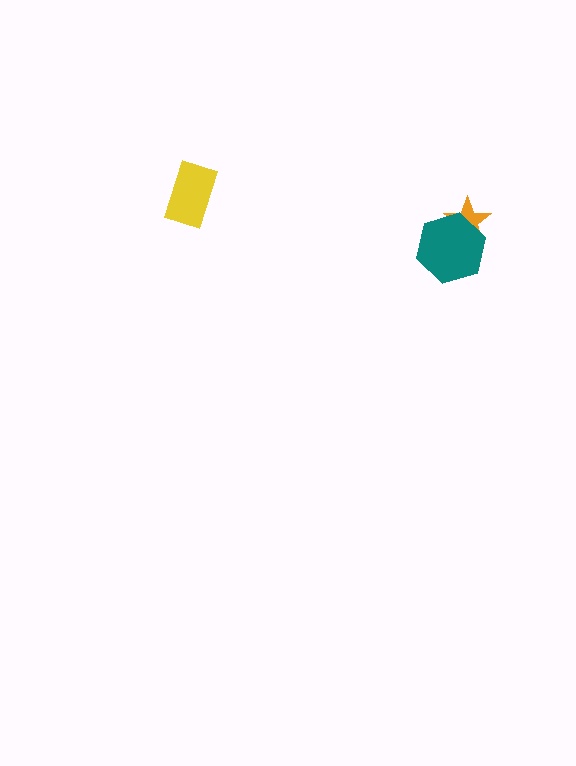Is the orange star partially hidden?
Yes, it is partially covered by another shape.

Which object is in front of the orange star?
The teal hexagon is in front of the orange star.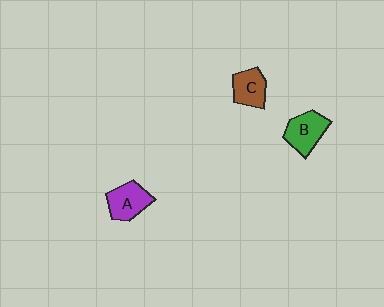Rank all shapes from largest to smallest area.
From largest to smallest: B (green), A (purple), C (brown).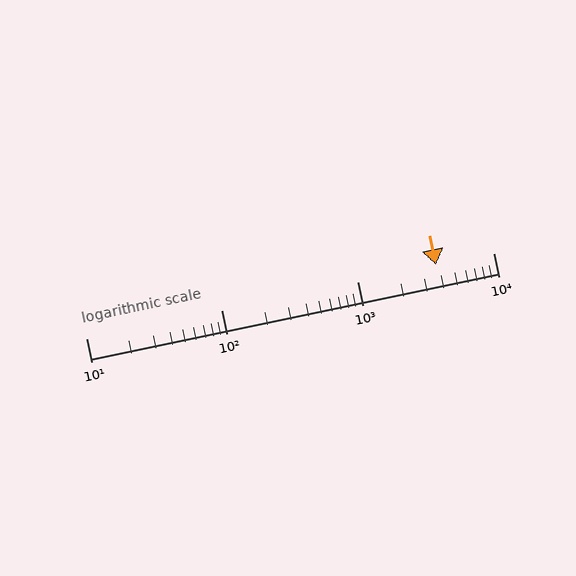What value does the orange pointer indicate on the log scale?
The pointer indicates approximately 3800.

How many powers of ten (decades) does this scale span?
The scale spans 3 decades, from 10 to 10000.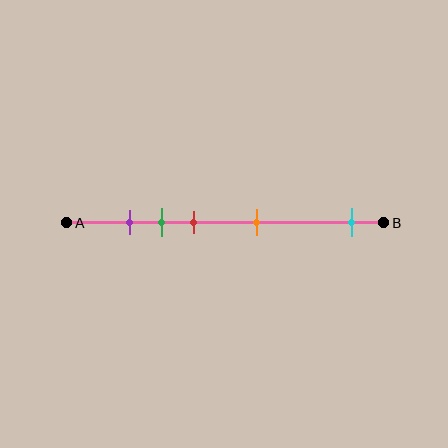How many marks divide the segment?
There are 5 marks dividing the segment.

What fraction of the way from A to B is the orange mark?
The orange mark is approximately 60% (0.6) of the way from A to B.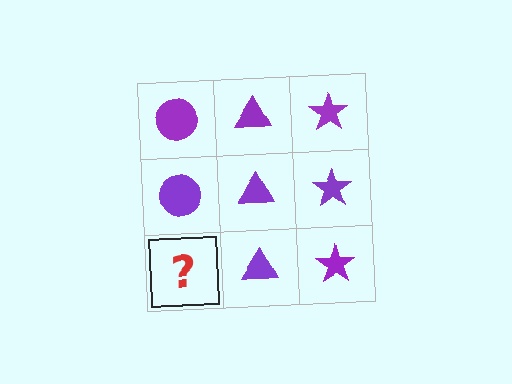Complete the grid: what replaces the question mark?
The question mark should be replaced with a purple circle.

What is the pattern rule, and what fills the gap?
The rule is that each column has a consistent shape. The gap should be filled with a purple circle.